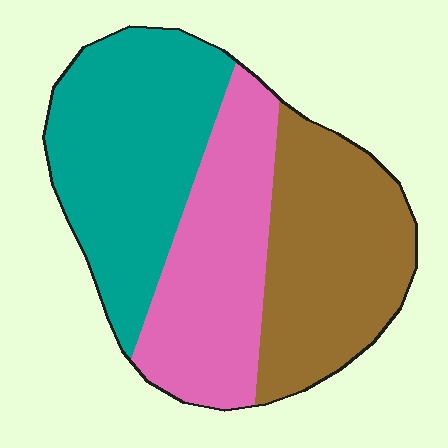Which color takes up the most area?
Teal, at roughly 35%.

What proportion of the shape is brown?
Brown covers 33% of the shape.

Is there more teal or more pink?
Teal.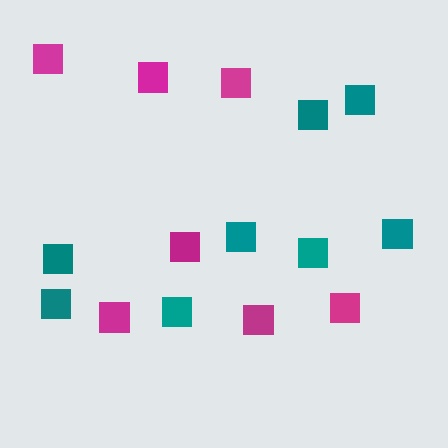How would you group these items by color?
There are 2 groups: one group of teal squares (8) and one group of magenta squares (7).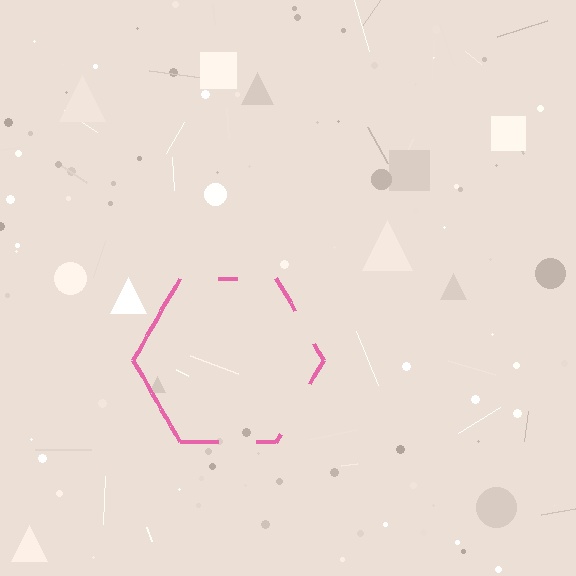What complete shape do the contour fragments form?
The contour fragments form a hexagon.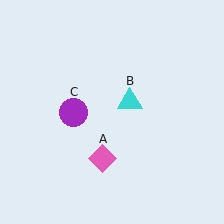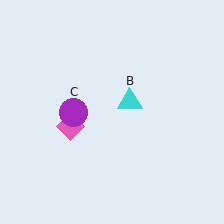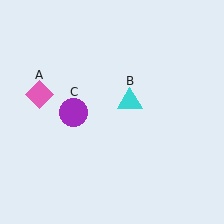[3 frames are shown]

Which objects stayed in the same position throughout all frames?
Cyan triangle (object B) and purple circle (object C) remained stationary.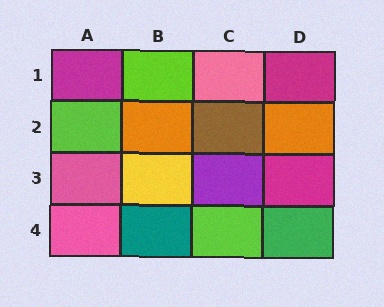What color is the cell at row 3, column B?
Yellow.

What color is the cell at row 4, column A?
Pink.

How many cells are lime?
3 cells are lime.